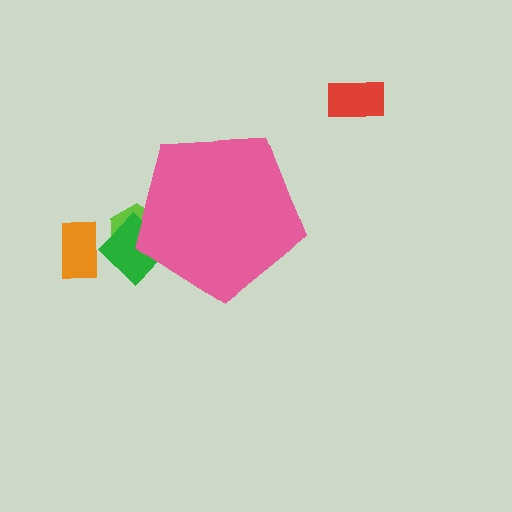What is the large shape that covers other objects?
A pink pentagon.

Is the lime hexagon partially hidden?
Yes, the lime hexagon is partially hidden behind the pink pentagon.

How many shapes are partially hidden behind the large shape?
2 shapes are partially hidden.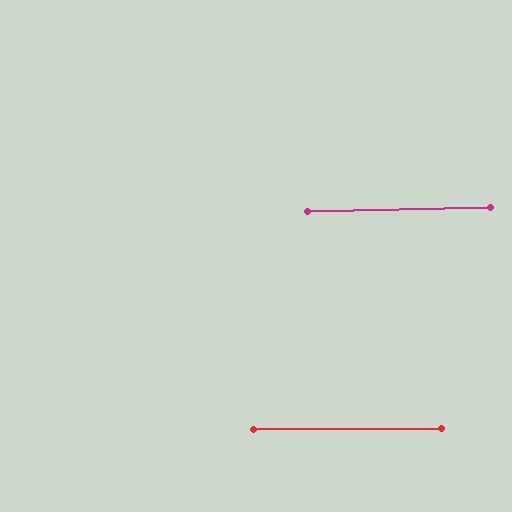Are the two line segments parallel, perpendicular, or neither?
Parallel — their directions differ by only 0.8°.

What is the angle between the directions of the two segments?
Approximately 1 degree.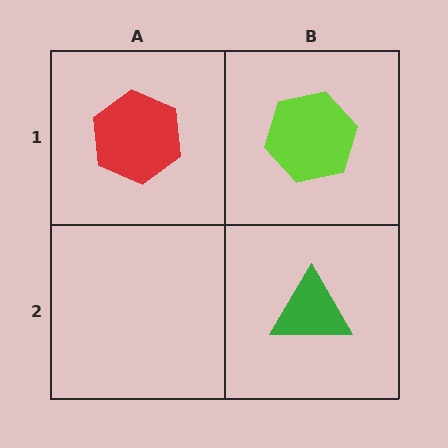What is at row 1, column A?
A red hexagon.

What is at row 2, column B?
A green triangle.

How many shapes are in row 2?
1 shape.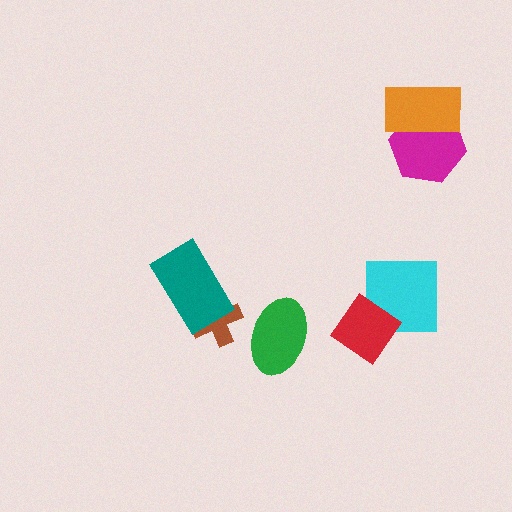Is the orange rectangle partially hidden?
No, no other shape covers it.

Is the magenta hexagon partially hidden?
Yes, it is partially covered by another shape.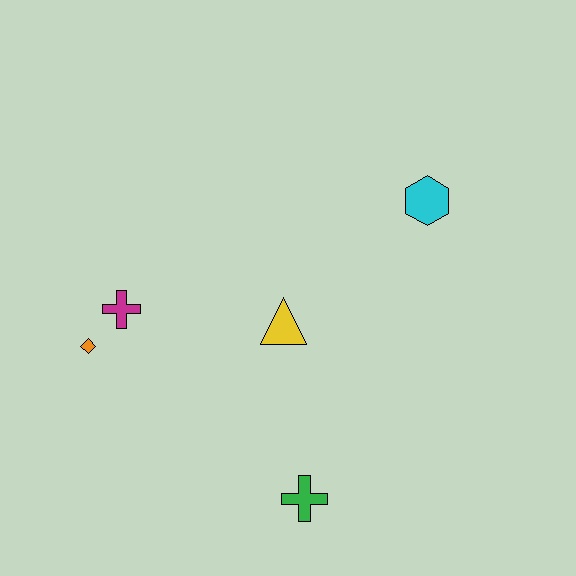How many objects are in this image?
There are 5 objects.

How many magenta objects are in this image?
There is 1 magenta object.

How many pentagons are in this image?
There are no pentagons.